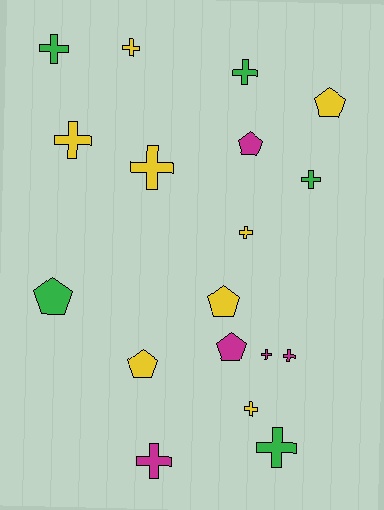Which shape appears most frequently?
Cross, with 12 objects.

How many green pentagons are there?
There is 1 green pentagon.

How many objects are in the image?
There are 18 objects.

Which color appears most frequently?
Yellow, with 8 objects.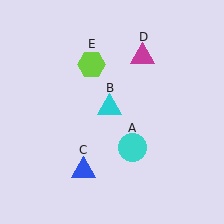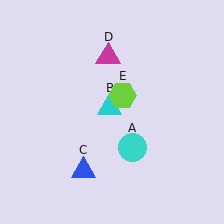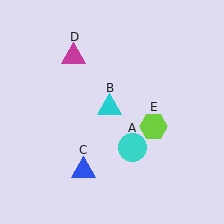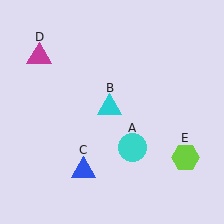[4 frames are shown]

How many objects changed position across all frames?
2 objects changed position: magenta triangle (object D), lime hexagon (object E).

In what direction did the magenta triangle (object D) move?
The magenta triangle (object D) moved left.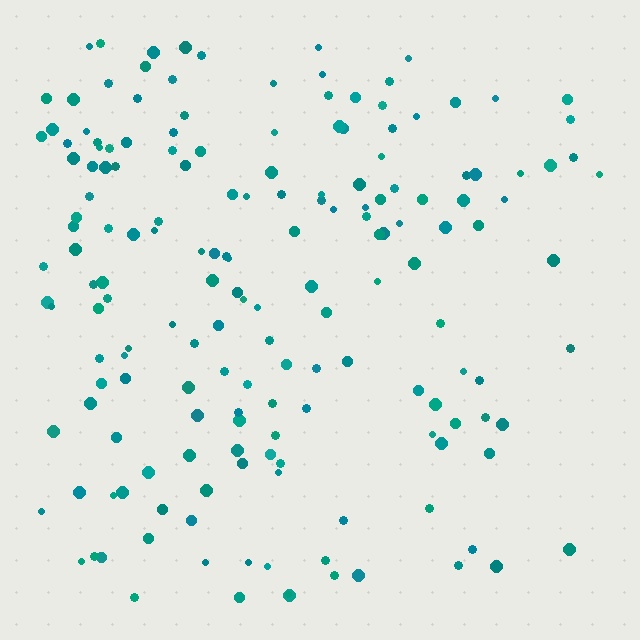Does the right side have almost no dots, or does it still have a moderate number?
Still a moderate number, just noticeably fewer than the left.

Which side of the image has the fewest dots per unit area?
The right.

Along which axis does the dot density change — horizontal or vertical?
Horizontal.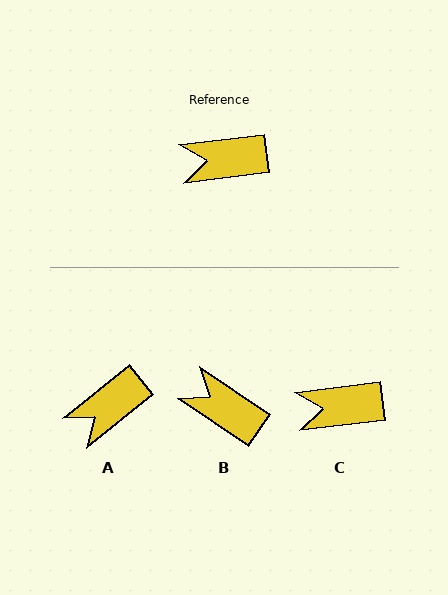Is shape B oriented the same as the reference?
No, it is off by about 41 degrees.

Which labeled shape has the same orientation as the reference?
C.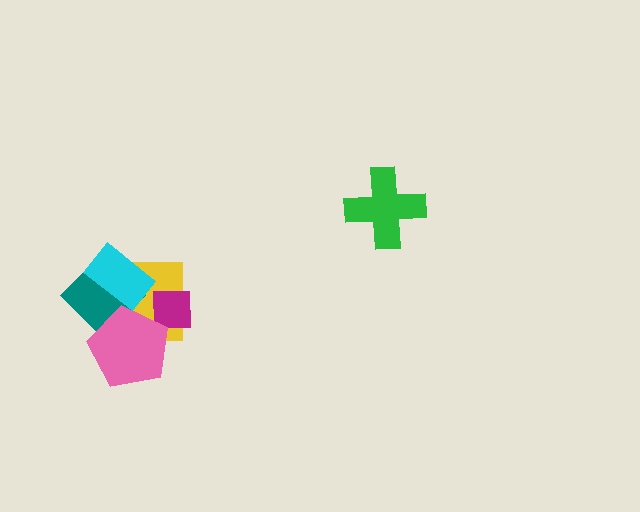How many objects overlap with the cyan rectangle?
2 objects overlap with the cyan rectangle.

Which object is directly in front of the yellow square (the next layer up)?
The magenta square is directly in front of the yellow square.